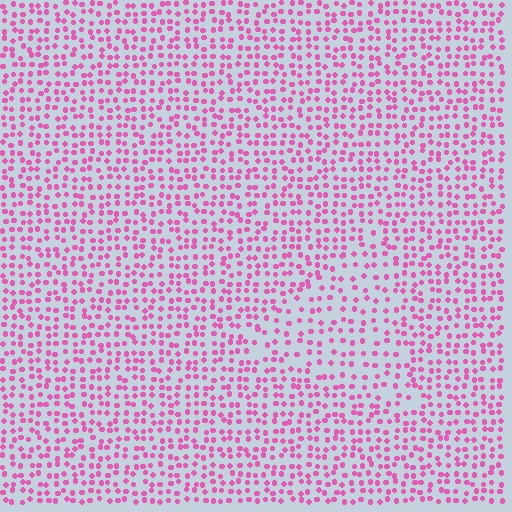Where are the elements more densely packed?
The elements are more densely packed outside the triangle boundary.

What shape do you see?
I see a triangle.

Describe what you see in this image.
The image contains small pink elements arranged at two different densities. A triangle-shaped region is visible where the elements are less densely packed than the surrounding area.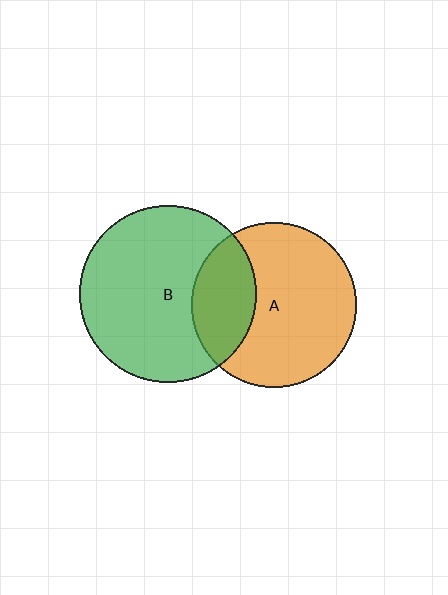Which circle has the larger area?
Circle B (green).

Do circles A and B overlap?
Yes.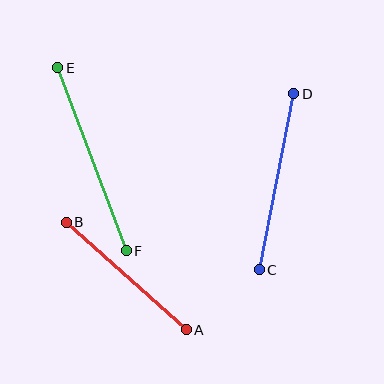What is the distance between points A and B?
The distance is approximately 161 pixels.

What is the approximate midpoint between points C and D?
The midpoint is at approximately (276, 182) pixels.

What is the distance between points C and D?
The distance is approximately 180 pixels.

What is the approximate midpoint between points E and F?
The midpoint is at approximately (92, 159) pixels.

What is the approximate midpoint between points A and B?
The midpoint is at approximately (126, 276) pixels.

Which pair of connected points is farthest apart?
Points E and F are farthest apart.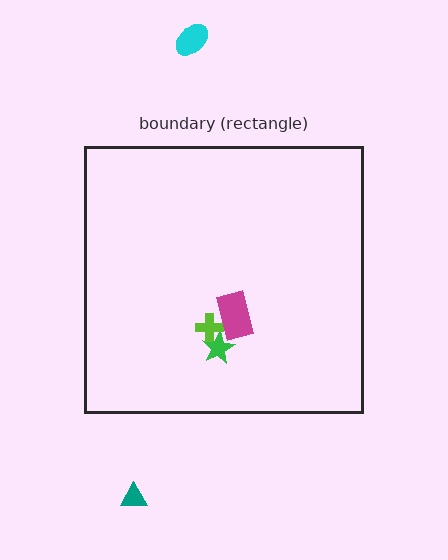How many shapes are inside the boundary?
3 inside, 2 outside.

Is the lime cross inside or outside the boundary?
Inside.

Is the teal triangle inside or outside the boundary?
Outside.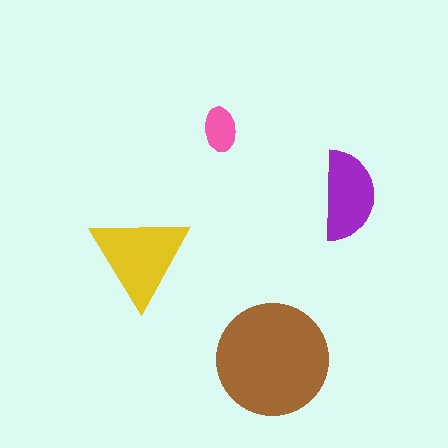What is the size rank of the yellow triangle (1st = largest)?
2nd.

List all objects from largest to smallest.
The brown circle, the yellow triangle, the purple semicircle, the pink ellipse.